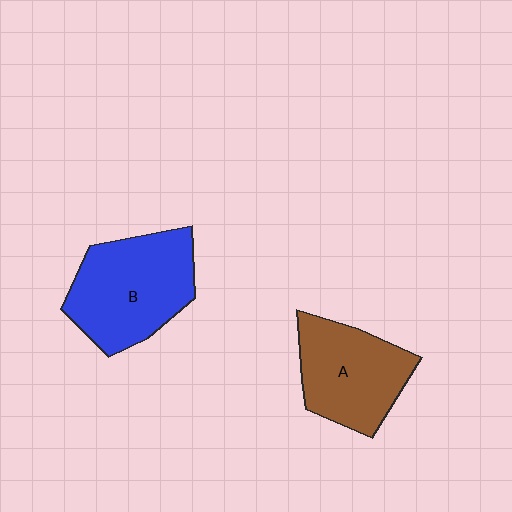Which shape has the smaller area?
Shape A (brown).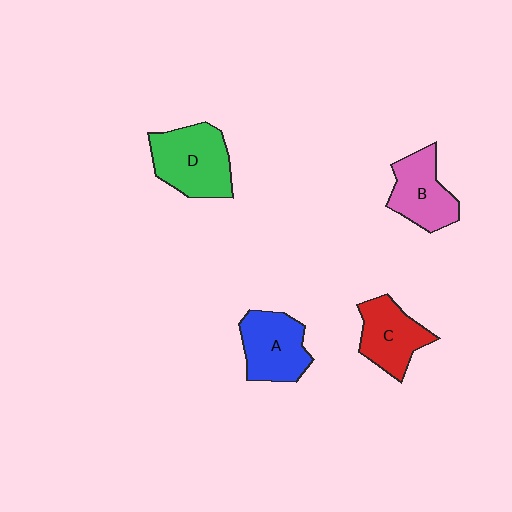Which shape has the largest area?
Shape D (green).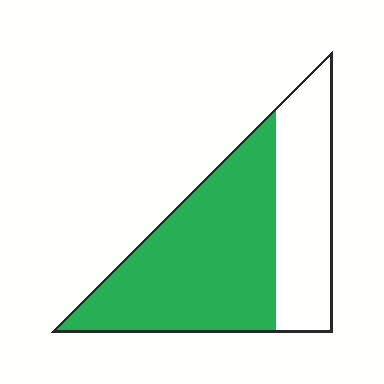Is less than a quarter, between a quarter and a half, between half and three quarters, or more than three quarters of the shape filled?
Between half and three quarters.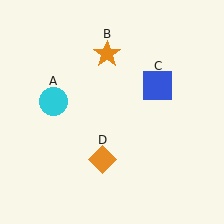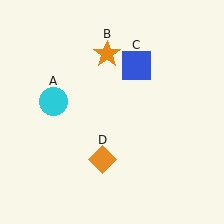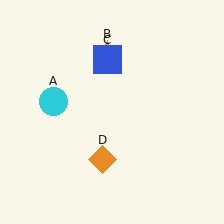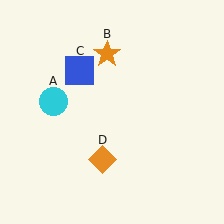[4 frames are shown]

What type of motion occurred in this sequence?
The blue square (object C) rotated counterclockwise around the center of the scene.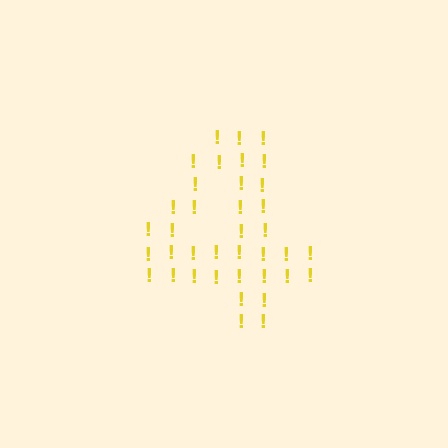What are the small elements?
The small elements are exclamation marks.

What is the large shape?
The large shape is the digit 4.